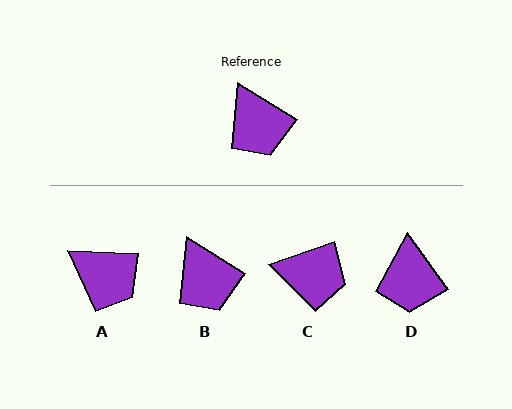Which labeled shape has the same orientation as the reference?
B.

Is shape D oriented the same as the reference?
No, it is off by about 22 degrees.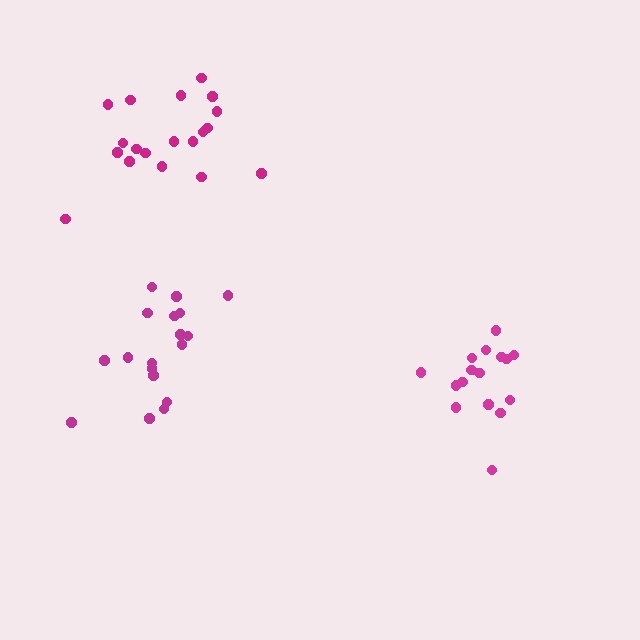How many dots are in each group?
Group 1: 18 dots, Group 2: 16 dots, Group 3: 19 dots (53 total).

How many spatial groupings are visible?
There are 3 spatial groupings.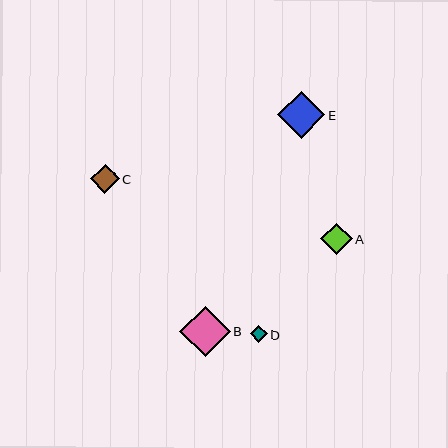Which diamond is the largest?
Diamond B is the largest with a size of approximately 50 pixels.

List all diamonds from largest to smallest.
From largest to smallest: B, E, A, C, D.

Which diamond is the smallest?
Diamond D is the smallest with a size of approximately 17 pixels.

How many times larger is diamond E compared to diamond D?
Diamond E is approximately 2.7 times the size of diamond D.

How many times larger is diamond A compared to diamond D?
Diamond A is approximately 1.8 times the size of diamond D.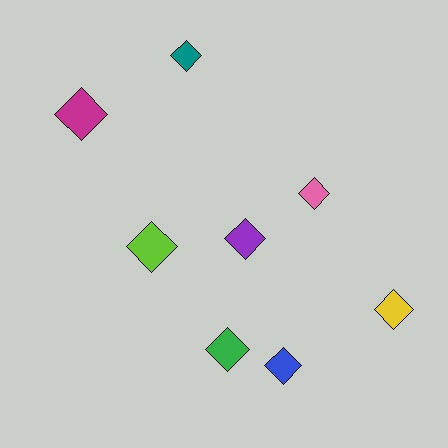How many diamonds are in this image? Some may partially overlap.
There are 8 diamonds.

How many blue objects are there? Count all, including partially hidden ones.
There is 1 blue object.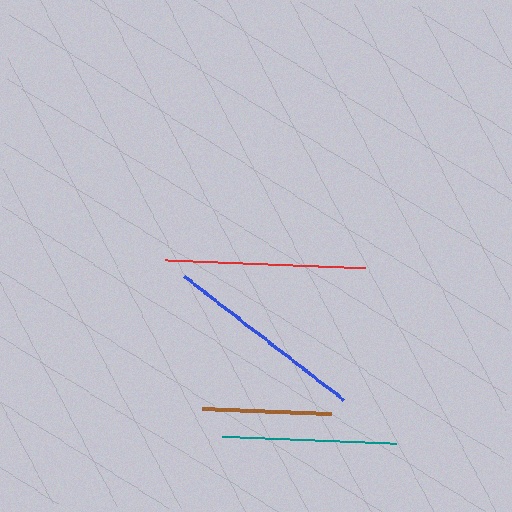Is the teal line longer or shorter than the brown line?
The teal line is longer than the brown line.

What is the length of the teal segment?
The teal segment is approximately 174 pixels long.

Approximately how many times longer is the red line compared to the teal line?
The red line is approximately 1.2 times the length of the teal line.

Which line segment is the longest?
The blue line is the longest at approximately 201 pixels.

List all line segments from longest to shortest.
From longest to shortest: blue, red, teal, brown.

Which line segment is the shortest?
The brown line is the shortest at approximately 129 pixels.